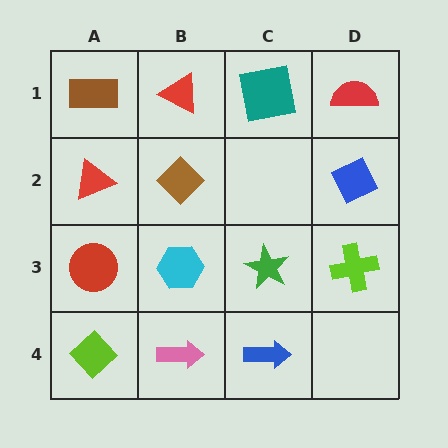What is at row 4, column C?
A blue arrow.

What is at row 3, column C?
A green star.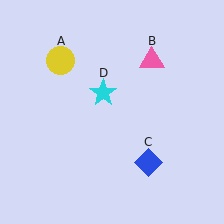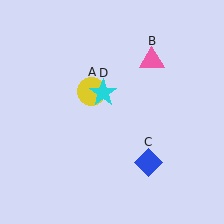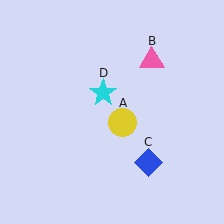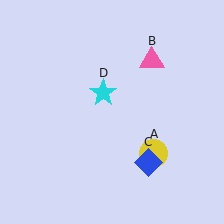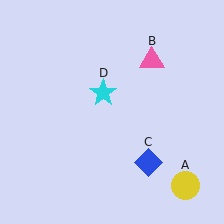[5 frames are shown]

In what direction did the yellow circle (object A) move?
The yellow circle (object A) moved down and to the right.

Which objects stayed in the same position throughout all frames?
Pink triangle (object B) and blue diamond (object C) and cyan star (object D) remained stationary.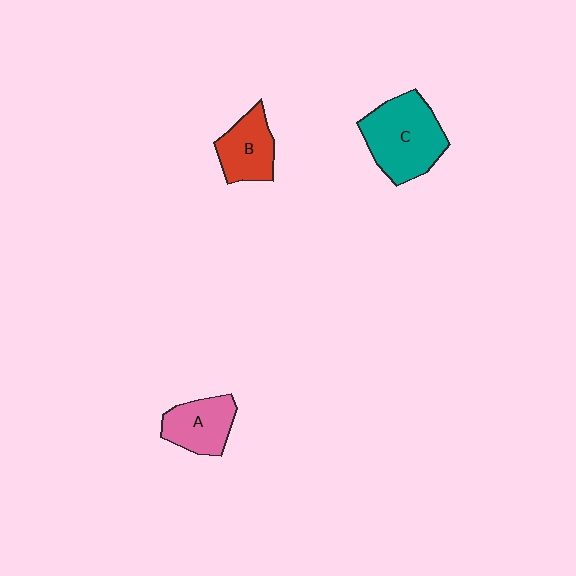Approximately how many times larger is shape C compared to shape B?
Approximately 1.6 times.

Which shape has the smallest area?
Shape B (red).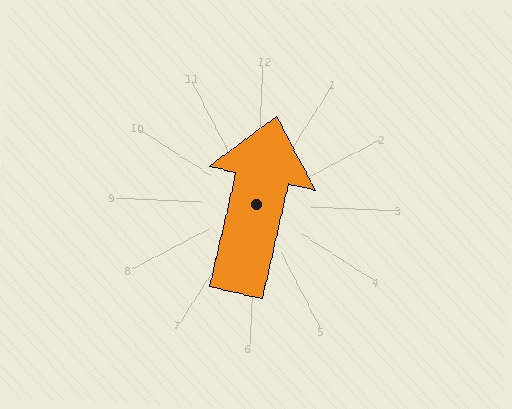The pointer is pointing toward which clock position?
Roughly 12 o'clock.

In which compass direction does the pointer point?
North.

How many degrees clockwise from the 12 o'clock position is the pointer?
Approximately 10 degrees.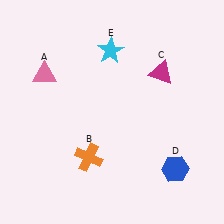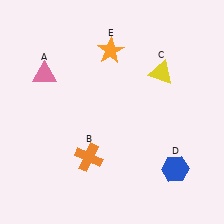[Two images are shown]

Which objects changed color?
C changed from magenta to yellow. E changed from cyan to orange.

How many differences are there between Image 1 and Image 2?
There are 2 differences between the two images.